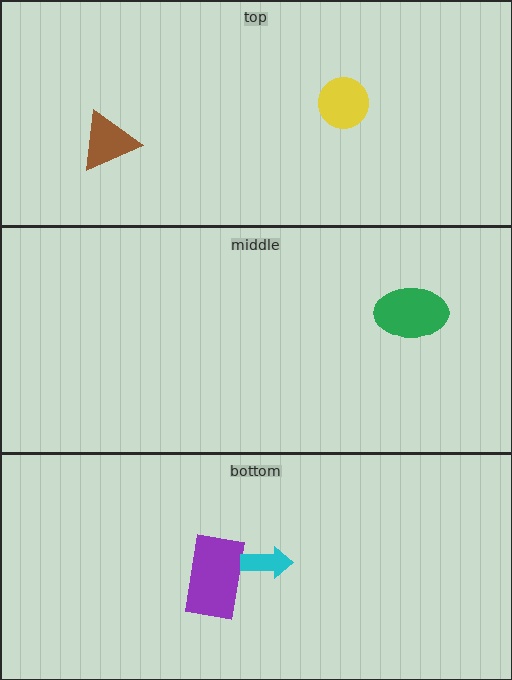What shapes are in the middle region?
The green ellipse.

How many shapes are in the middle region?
1.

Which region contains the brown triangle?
The top region.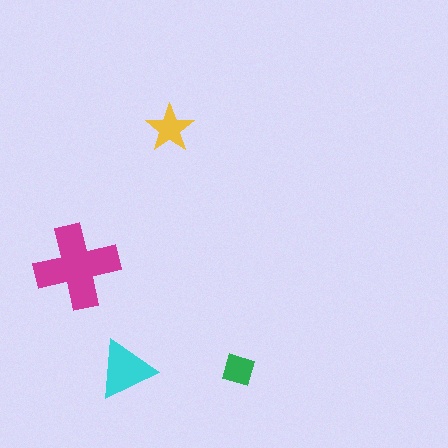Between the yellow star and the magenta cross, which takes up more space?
The magenta cross.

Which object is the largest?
The magenta cross.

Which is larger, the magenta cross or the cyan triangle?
The magenta cross.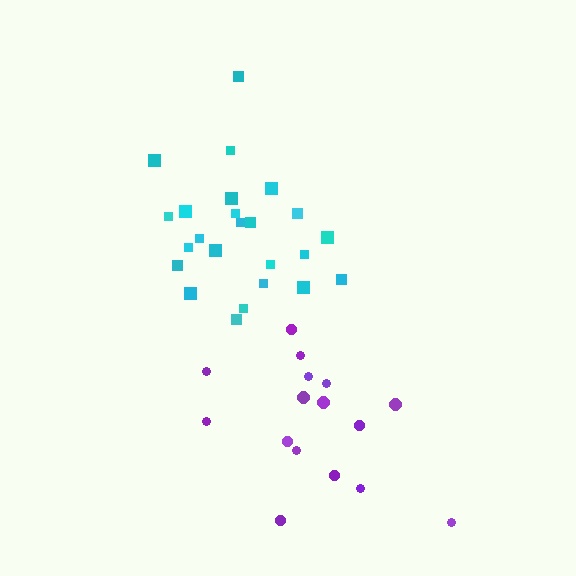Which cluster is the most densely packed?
Cyan.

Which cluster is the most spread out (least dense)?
Purple.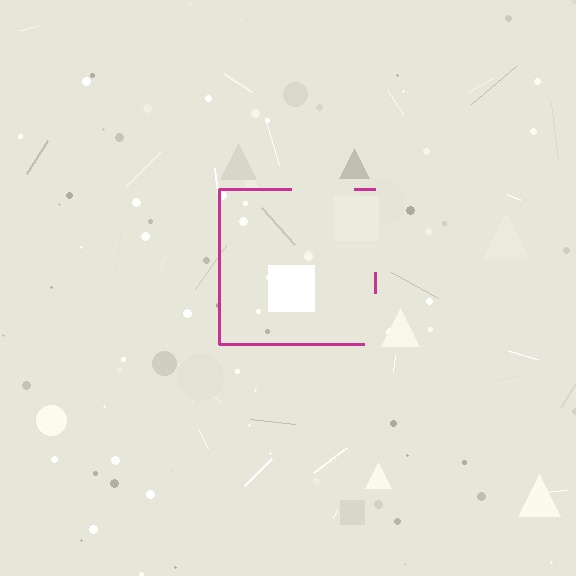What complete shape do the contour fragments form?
The contour fragments form a square.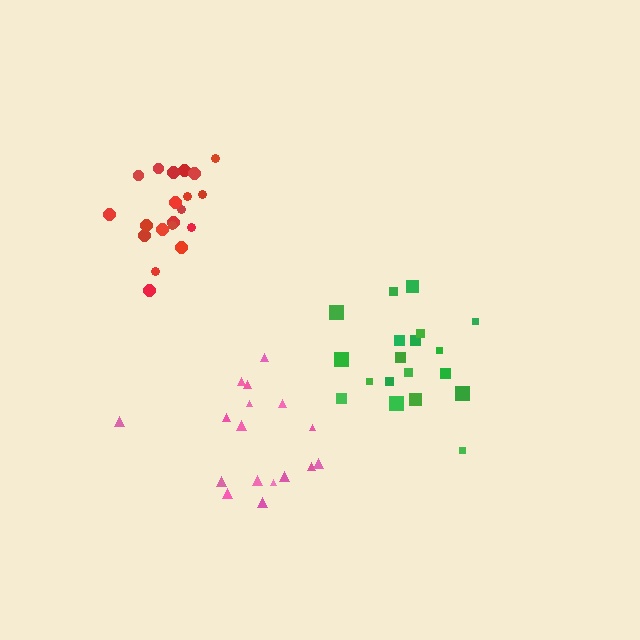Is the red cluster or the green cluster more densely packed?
Red.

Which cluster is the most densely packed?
Red.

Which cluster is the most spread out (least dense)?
Green.